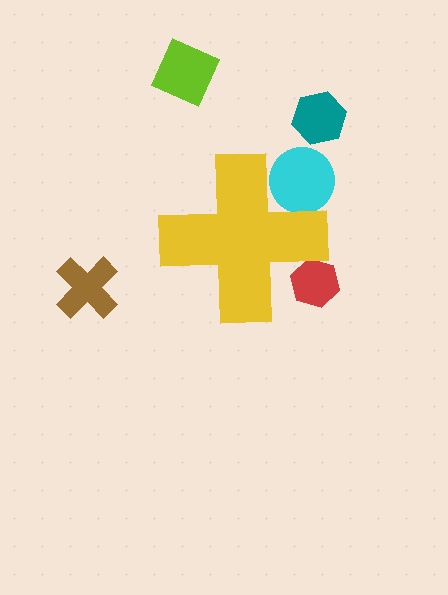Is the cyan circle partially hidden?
Yes, the cyan circle is partially hidden behind the yellow cross.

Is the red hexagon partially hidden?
Yes, the red hexagon is partially hidden behind the yellow cross.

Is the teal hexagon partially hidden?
No, the teal hexagon is fully visible.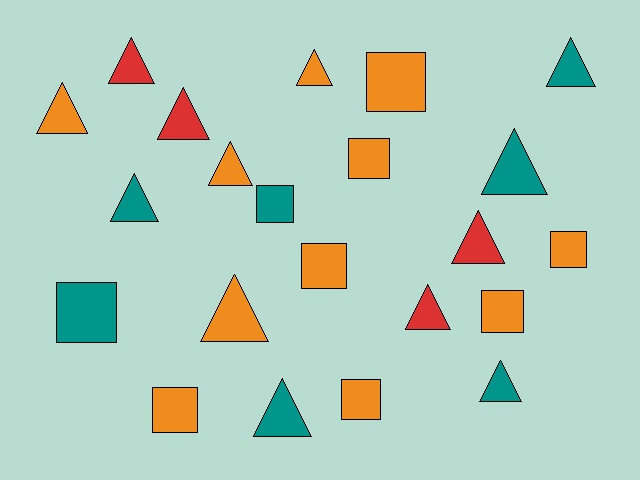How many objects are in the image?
There are 22 objects.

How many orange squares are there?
There are 7 orange squares.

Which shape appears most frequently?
Triangle, with 13 objects.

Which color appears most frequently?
Orange, with 11 objects.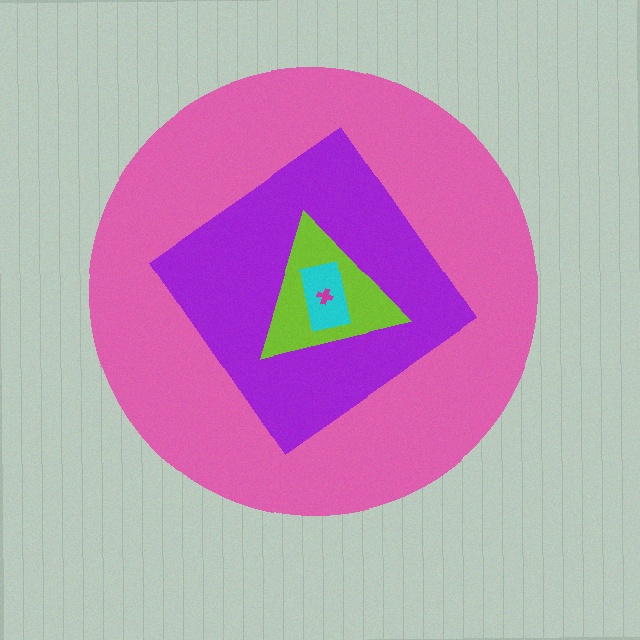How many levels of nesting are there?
5.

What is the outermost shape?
The pink circle.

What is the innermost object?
The magenta cross.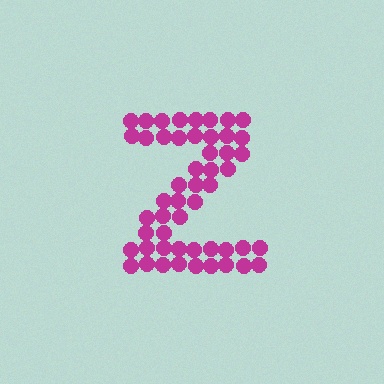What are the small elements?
The small elements are circles.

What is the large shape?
The large shape is the letter Z.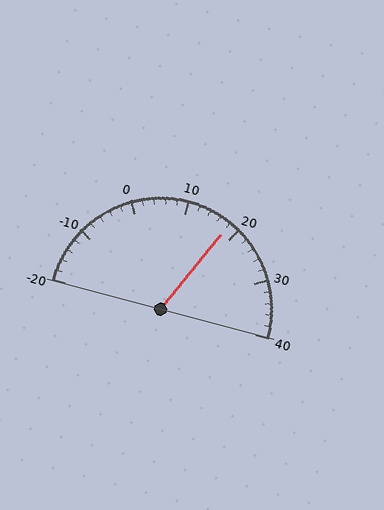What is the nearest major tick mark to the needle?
The nearest major tick mark is 20.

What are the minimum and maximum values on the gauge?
The gauge ranges from -20 to 40.